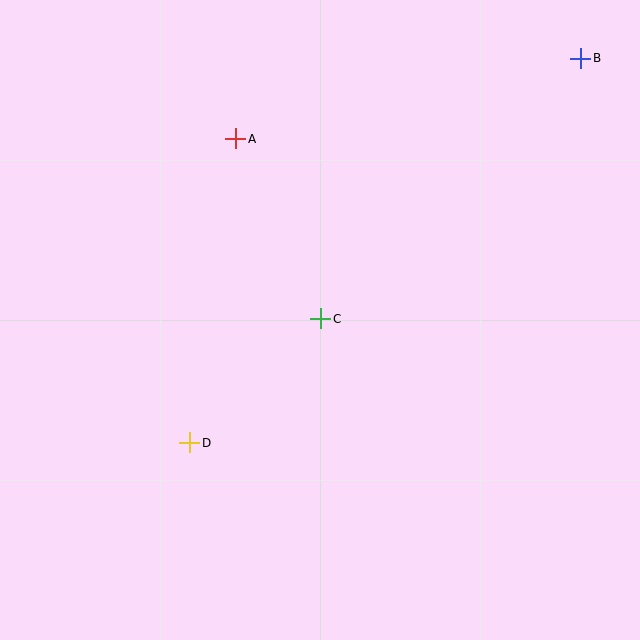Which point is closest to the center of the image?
Point C at (321, 319) is closest to the center.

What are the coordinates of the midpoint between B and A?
The midpoint between B and A is at (408, 98).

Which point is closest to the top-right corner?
Point B is closest to the top-right corner.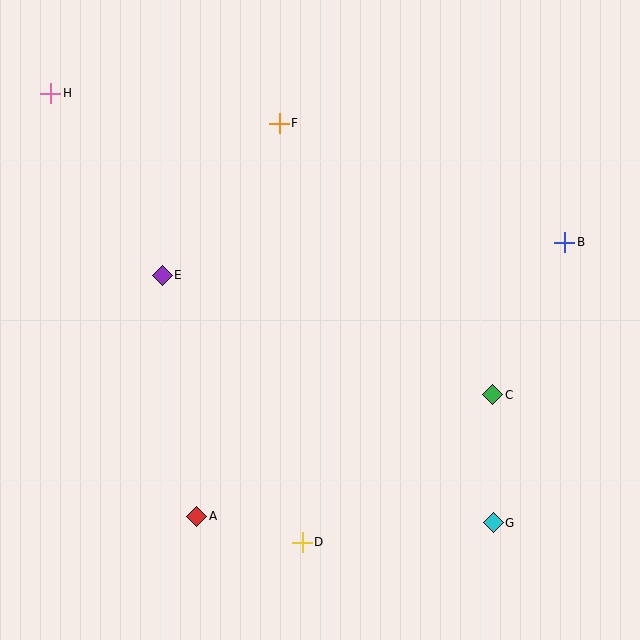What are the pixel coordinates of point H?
Point H is at (51, 93).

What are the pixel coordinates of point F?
Point F is at (279, 123).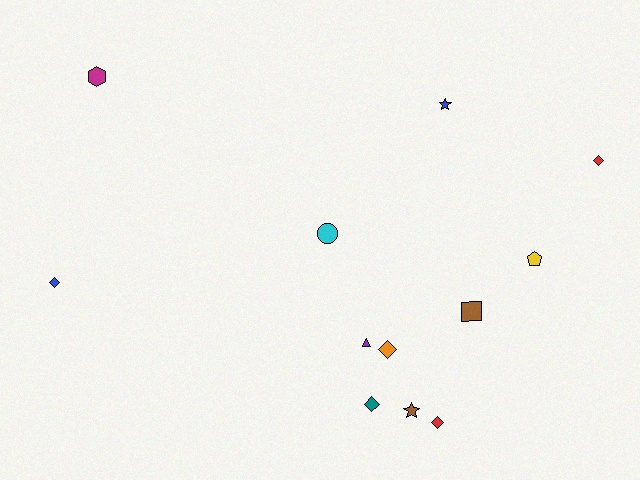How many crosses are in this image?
There are no crosses.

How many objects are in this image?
There are 12 objects.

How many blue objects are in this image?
There are 2 blue objects.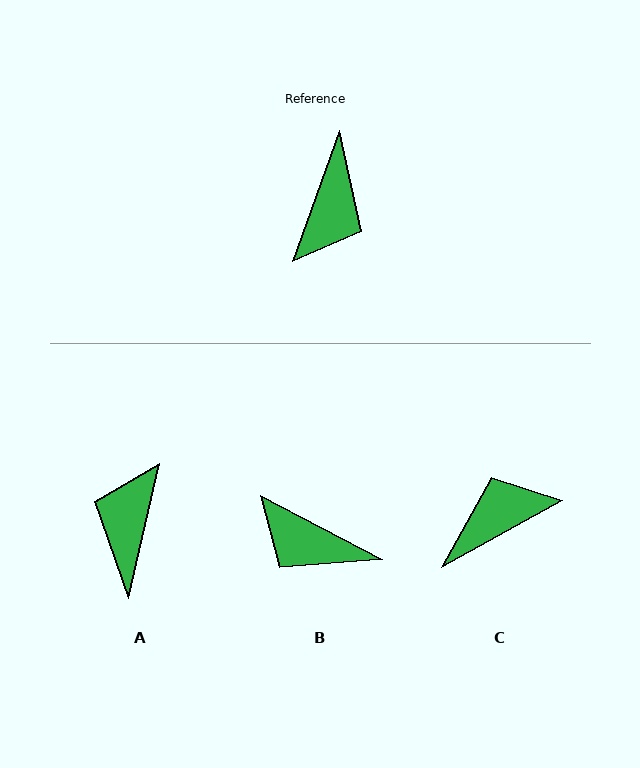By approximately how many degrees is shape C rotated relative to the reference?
Approximately 139 degrees counter-clockwise.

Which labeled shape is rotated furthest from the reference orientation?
A, about 173 degrees away.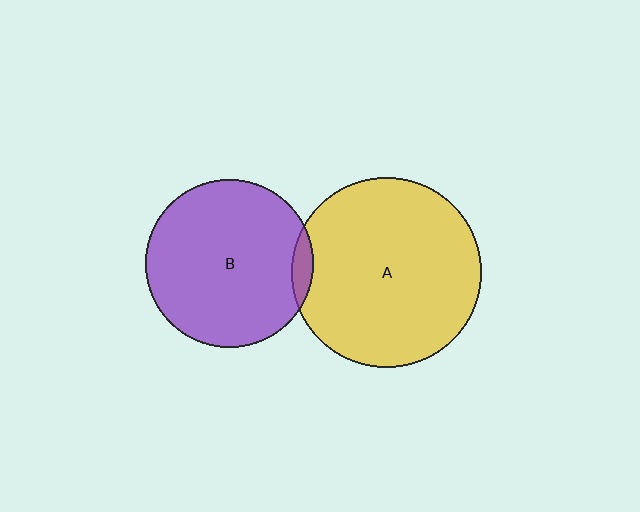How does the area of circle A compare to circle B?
Approximately 1.3 times.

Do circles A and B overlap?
Yes.